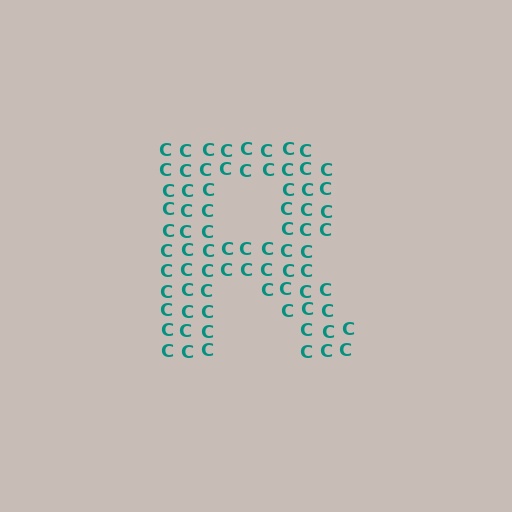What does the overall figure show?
The overall figure shows the letter R.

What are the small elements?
The small elements are letter C's.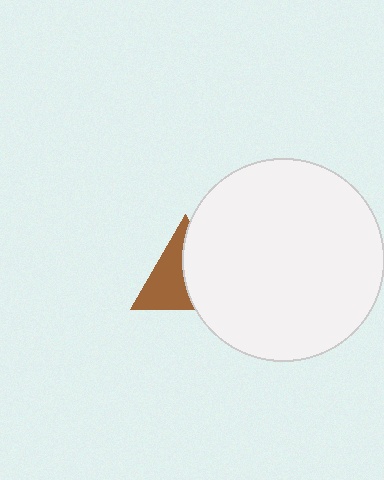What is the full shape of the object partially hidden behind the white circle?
The partially hidden object is a brown triangle.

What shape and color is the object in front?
The object in front is a white circle.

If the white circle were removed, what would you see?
You would see the complete brown triangle.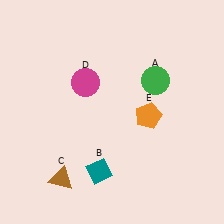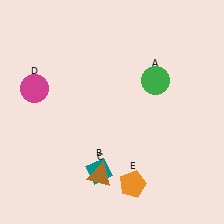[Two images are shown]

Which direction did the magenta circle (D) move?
The magenta circle (D) moved left.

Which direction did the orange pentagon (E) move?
The orange pentagon (E) moved down.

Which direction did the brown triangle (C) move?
The brown triangle (C) moved right.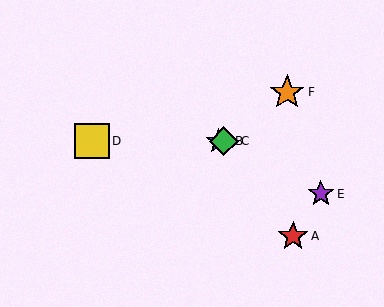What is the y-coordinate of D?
Object D is at y≈141.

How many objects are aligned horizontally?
3 objects (B, C, D) are aligned horizontally.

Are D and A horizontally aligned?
No, D is at y≈141 and A is at y≈236.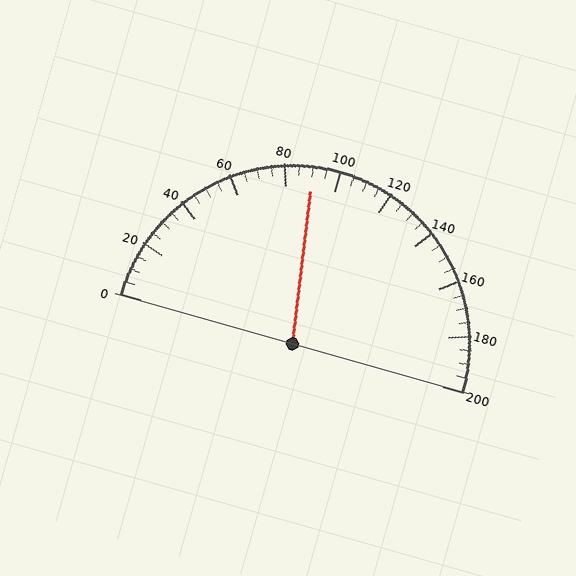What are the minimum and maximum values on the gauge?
The gauge ranges from 0 to 200.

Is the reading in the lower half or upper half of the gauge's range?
The reading is in the lower half of the range (0 to 200).